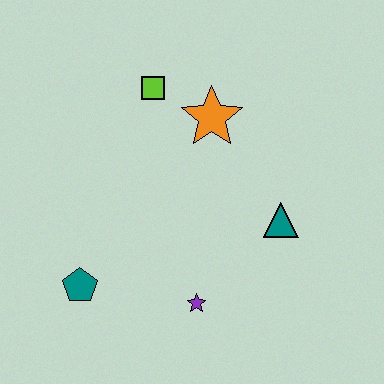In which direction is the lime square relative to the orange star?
The lime square is to the left of the orange star.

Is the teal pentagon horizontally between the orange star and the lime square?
No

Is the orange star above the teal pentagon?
Yes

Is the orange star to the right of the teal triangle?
No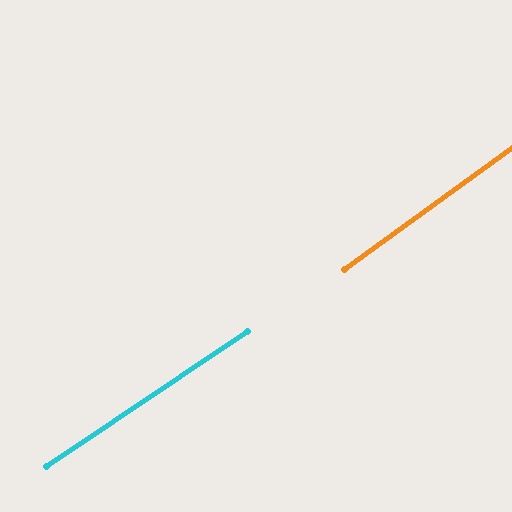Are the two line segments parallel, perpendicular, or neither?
Parallel — their directions differ by only 2.0°.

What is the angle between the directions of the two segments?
Approximately 2 degrees.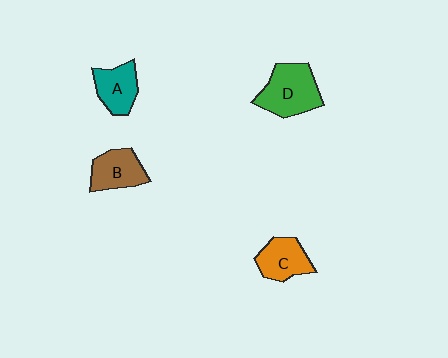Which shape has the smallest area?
Shape A (teal).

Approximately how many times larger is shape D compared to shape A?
Approximately 1.5 times.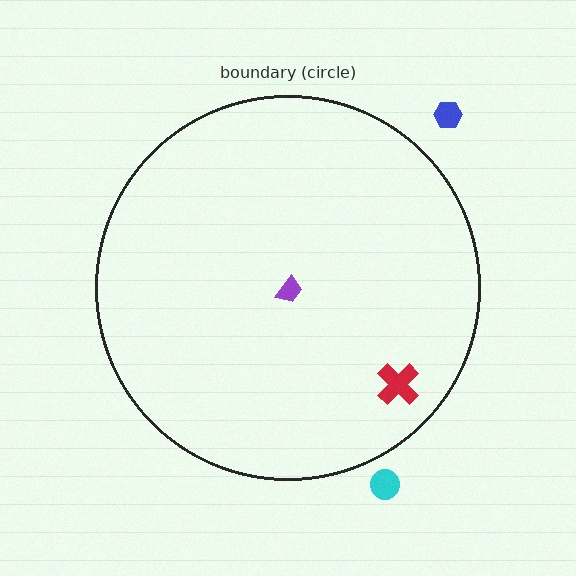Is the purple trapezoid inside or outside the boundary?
Inside.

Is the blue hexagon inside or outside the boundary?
Outside.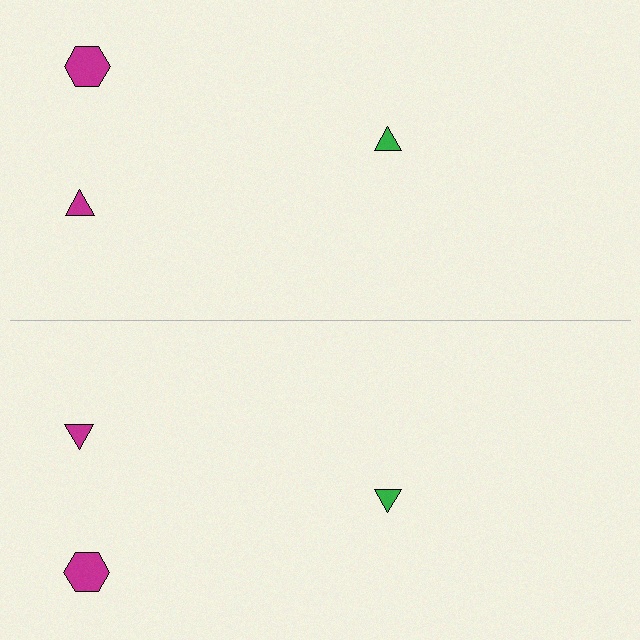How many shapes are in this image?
There are 6 shapes in this image.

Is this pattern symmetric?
Yes, this pattern has bilateral (reflection) symmetry.